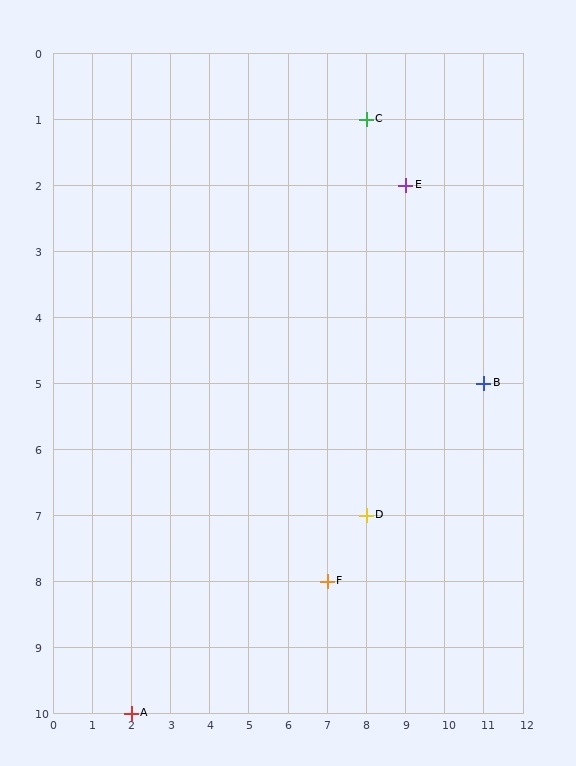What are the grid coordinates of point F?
Point F is at grid coordinates (7, 8).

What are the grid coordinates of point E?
Point E is at grid coordinates (9, 2).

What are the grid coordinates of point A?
Point A is at grid coordinates (2, 10).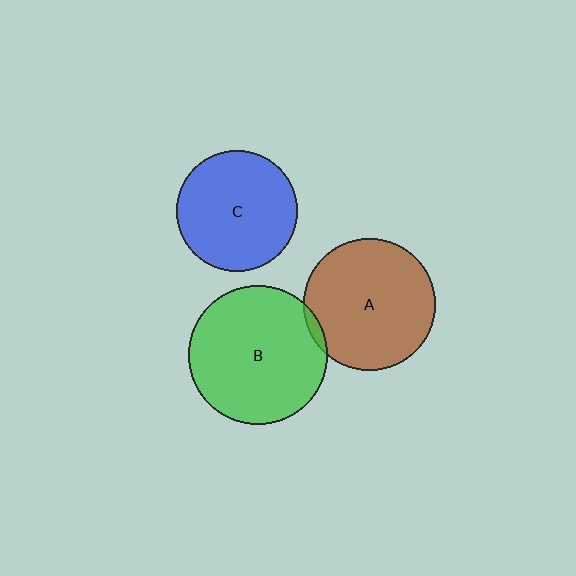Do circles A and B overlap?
Yes.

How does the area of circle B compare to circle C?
Approximately 1.3 times.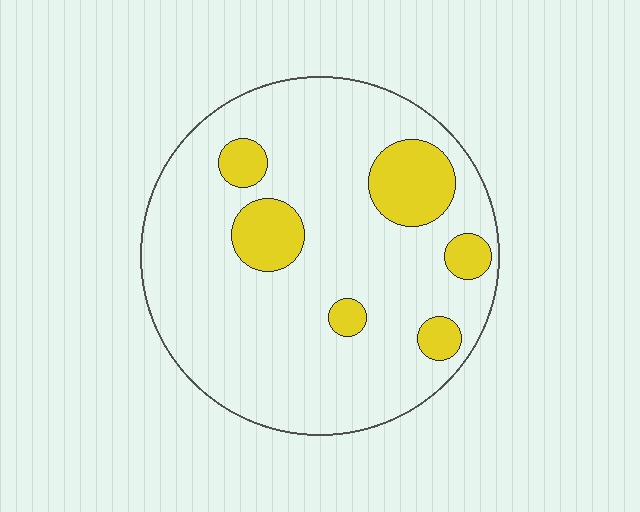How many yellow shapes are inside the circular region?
6.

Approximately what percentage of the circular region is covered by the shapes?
Approximately 15%.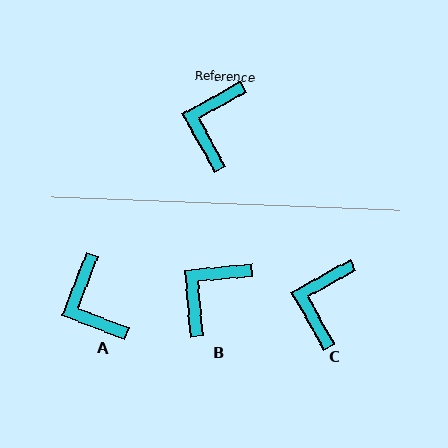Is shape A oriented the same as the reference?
No, it is off by about 40 degrees.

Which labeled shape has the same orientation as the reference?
C.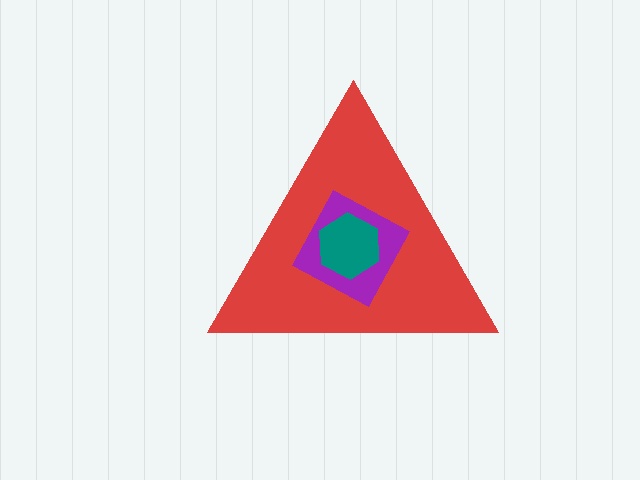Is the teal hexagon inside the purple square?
Yes.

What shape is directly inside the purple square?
The teal hexagon.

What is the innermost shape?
The teal hexagon.